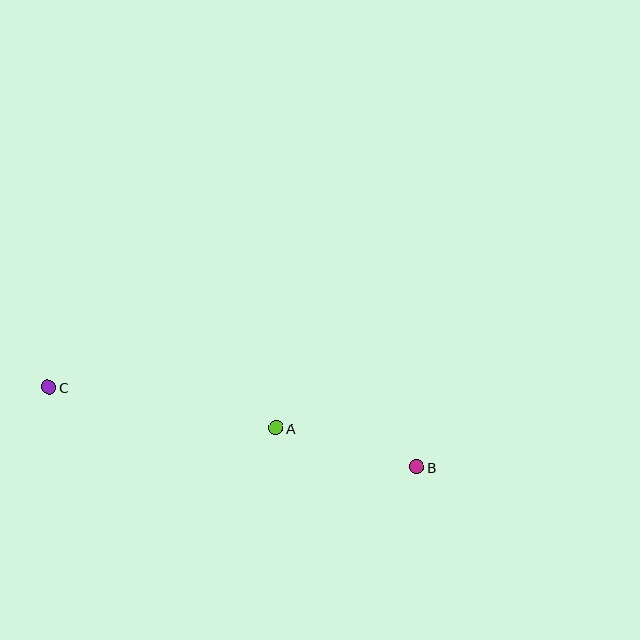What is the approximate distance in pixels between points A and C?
The distance between A and C is approximately 231 pixels.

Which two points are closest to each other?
Points A and B are closest to each other.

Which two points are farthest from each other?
Points B and C are farthest from each other.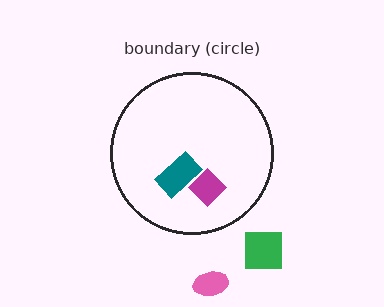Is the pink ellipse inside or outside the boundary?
Outside.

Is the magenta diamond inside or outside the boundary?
Inside.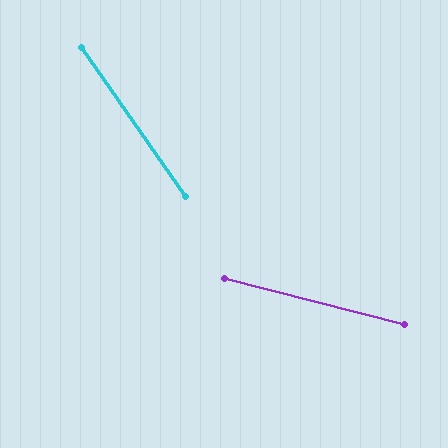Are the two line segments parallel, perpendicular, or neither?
Neither parallel nor perpendicular — they differ by about 41°.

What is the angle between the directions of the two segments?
Approximately 41 degrees.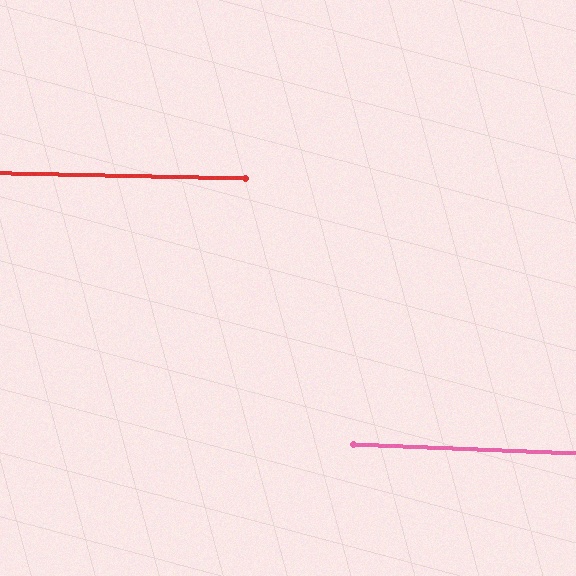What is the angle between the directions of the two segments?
Approximately 1 degree.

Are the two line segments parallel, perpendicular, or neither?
Parallel — their directions differ by only 1.2°.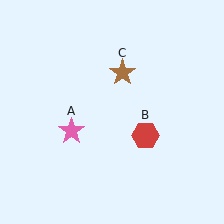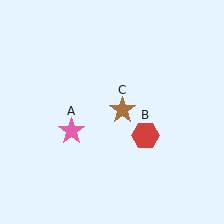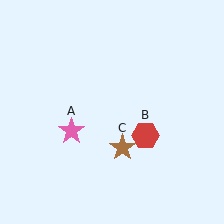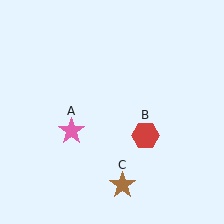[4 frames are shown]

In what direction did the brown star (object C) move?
The brown star (object C) moved down.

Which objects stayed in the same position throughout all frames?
Pink star (object A) and red hexagon (object B) remained stationary.